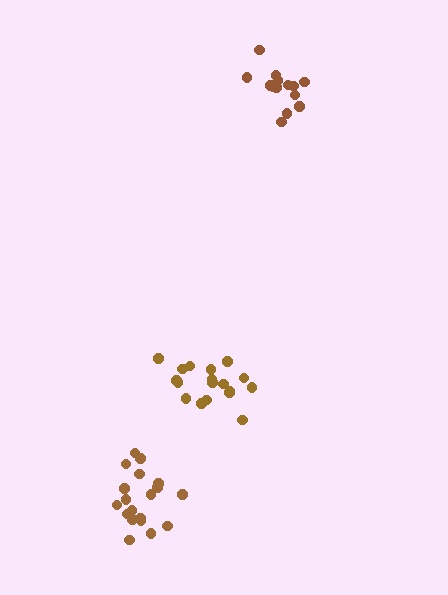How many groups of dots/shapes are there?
There are 3 groups.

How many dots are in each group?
Group 1: 18 dots, Group 2: 14 dots, Group 3: 19 dots (51 total).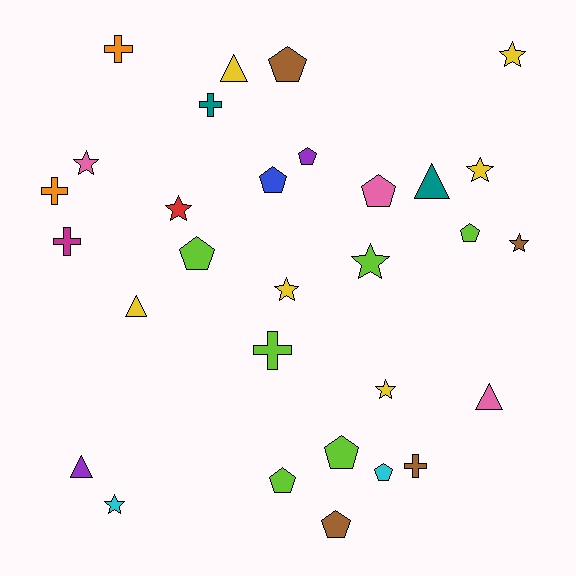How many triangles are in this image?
There are 5 triangles.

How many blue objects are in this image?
There is 1 blue object.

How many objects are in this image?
There are 30 objects.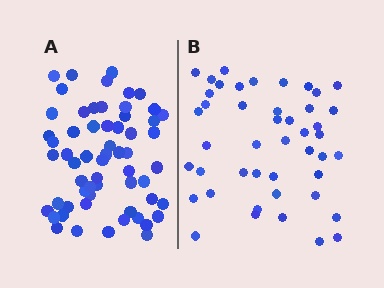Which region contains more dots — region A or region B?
Region A (the left region) has more dots.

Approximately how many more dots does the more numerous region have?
Region A has approximately 15 more dots than region B.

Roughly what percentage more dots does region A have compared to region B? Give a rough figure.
About 35% more.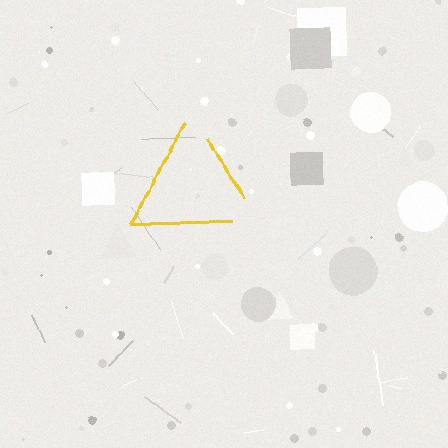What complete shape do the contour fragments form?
The contour fragments form a triangle.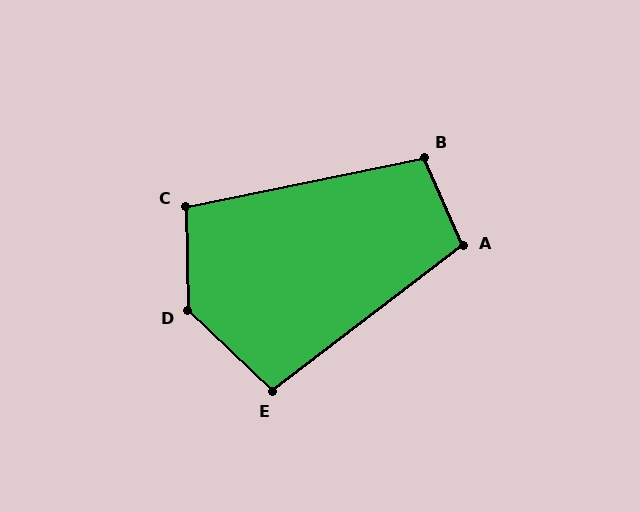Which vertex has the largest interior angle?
D, at approximately 135 degrees.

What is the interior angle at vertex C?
Approximately 100 degrees (obtuse).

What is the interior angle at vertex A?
Approximately 104 degrees (obtuse).